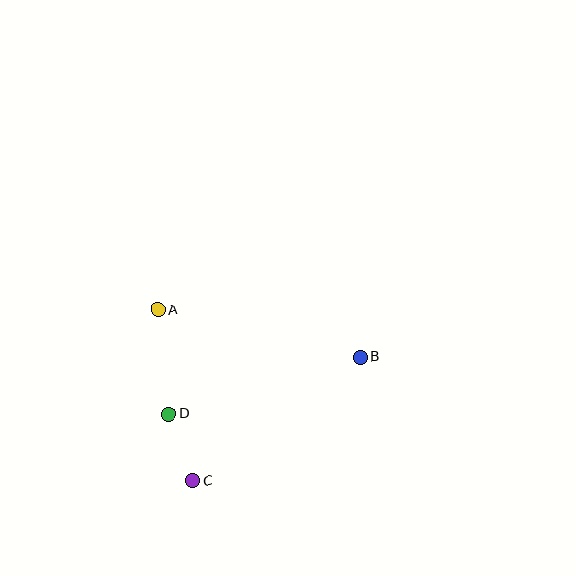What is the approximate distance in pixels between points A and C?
The distance between A and C is approximately 175 pixels.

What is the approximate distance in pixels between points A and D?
The distance between A and D is approximately 105 pixels.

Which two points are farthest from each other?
Points B and C are farthest from each other.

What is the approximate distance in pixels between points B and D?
The distance between B and D is approximately 200 pixels.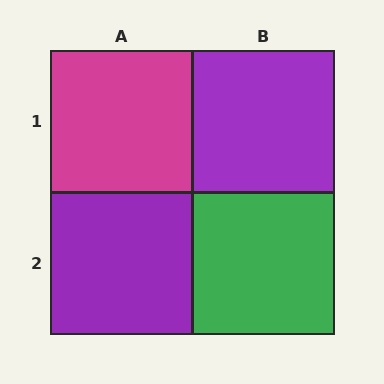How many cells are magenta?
1 cell is magenta.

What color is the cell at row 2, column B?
Green.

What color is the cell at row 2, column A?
Purple.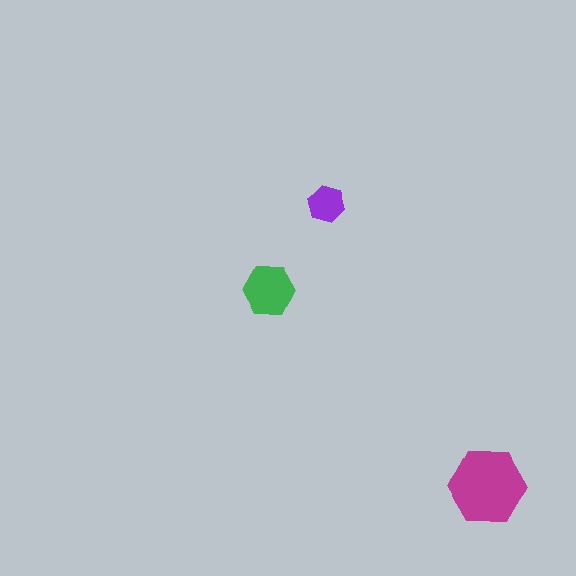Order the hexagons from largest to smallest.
the magenta one, the green one, the purple one.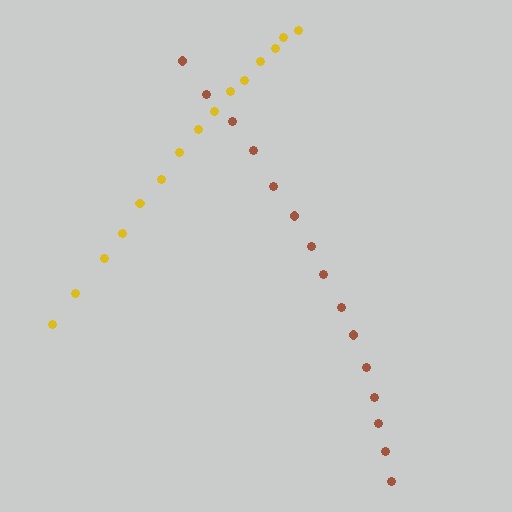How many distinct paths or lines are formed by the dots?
There are 2 distinct paths.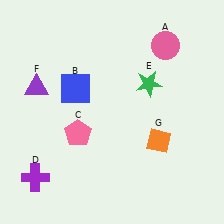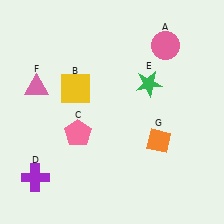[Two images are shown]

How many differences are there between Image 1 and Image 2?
There are 2 differences between the two images.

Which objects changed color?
B changed from blue to yellow. F changed from purple to pink.